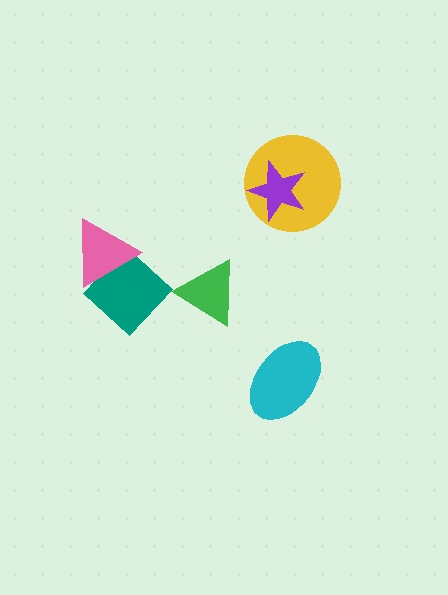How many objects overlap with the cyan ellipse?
0 objects overlap with the cyan ellipse.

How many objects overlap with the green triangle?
0 objects overlap with the green triangle.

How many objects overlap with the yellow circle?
1 object overlaps with the yellow circle.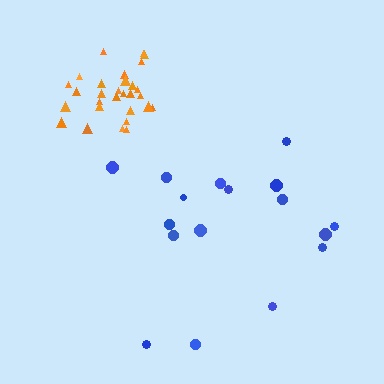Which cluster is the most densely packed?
Orange.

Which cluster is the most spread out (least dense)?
Blue.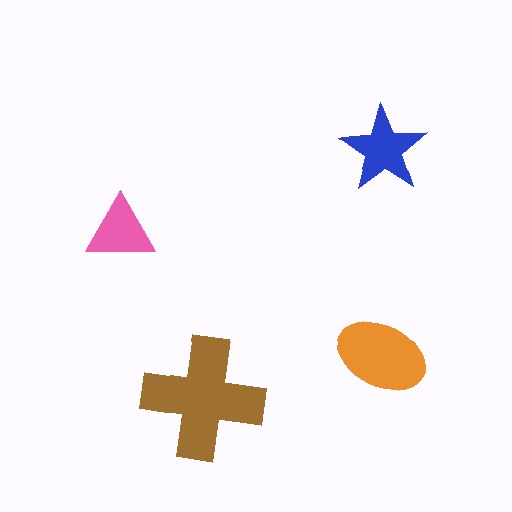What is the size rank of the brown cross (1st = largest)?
1st.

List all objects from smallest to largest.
The pink triangle, the blue star, the orange ellipse, the brown cross.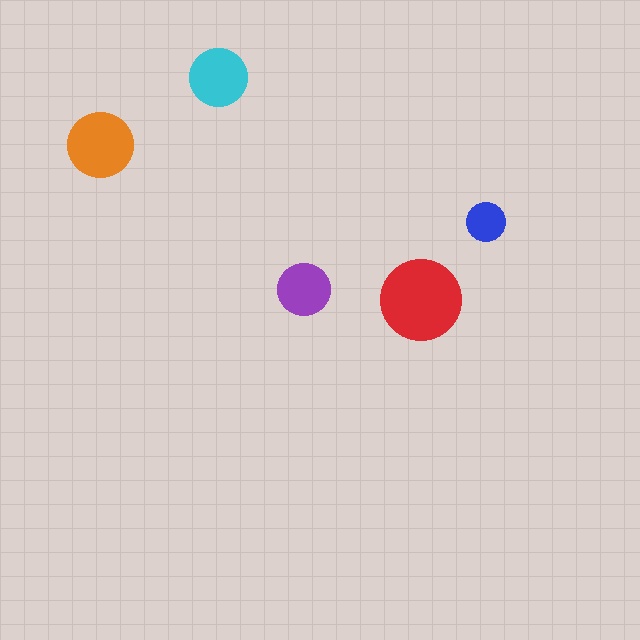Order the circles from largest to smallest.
the red one, the orange one, the cyan one, the purple one, the blue one.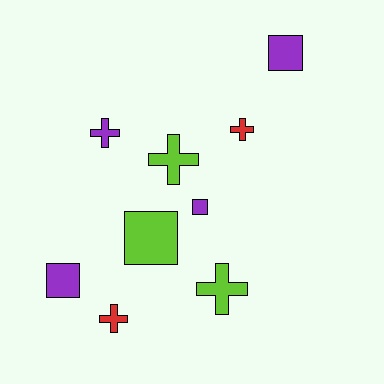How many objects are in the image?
There are 9 objects.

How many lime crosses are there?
There are 2 lime crosses.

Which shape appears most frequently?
Cross, with 5 objects.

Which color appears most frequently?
Purple, with 4 objects.